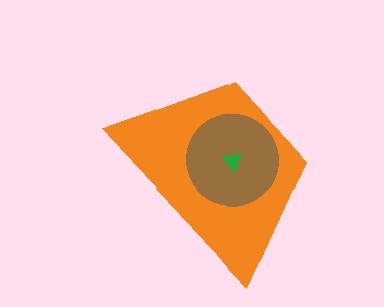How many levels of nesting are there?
3.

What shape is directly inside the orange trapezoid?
The brown circle.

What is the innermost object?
The green triangle.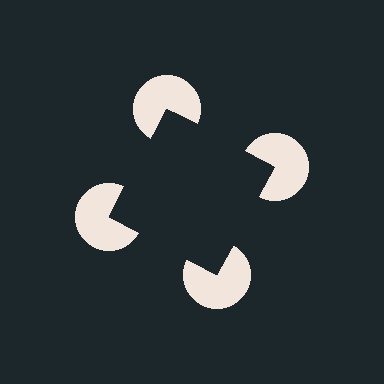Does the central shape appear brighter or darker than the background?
It typically appears slightly darker than the background, even though no actual brightness change is drawn.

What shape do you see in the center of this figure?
An illusory square — its edges are inferred from the aligned wedge cuts in the pac-man discs, not physically drawn.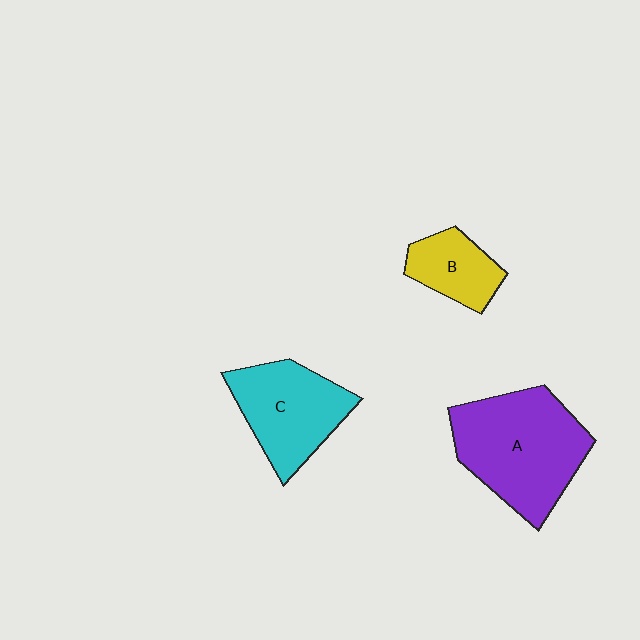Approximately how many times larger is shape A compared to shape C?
Approximately 1.4 times.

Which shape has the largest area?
Shape A (purple).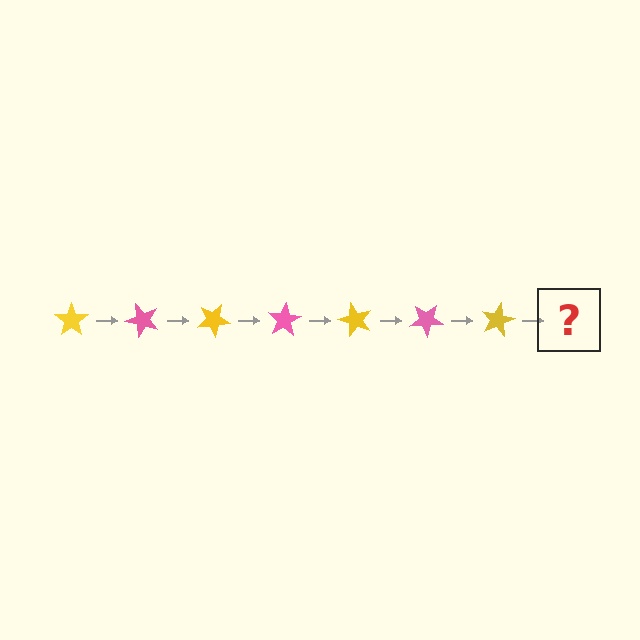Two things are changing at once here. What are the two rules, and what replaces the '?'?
The two rules are that it rotates 50 degrees each step and the color cycles through yellow and pink. The '?' should be a pink star, rotated 350 degrees from the start.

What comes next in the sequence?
The next element should be a pink star, rotated 350 degrees from the start.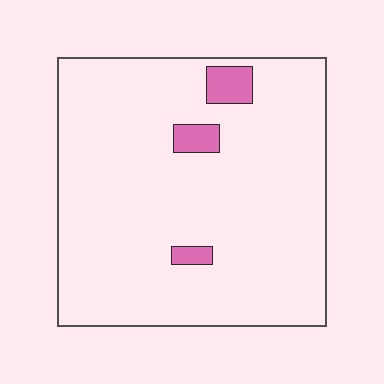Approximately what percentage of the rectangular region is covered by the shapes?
Approximately 5%.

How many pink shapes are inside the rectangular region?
3.